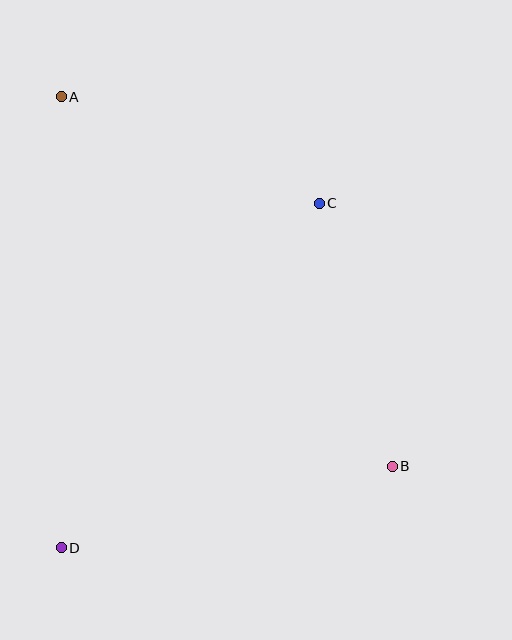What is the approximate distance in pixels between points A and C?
The distance between A and C is approximately 279 pixels.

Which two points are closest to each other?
Points B and C are closest to each other.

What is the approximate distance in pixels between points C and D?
The distance between C and D is approximately 430 pixels.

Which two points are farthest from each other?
Points A and B are farthest from each other.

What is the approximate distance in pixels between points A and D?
The distance between A and D is approximately 451 pixels.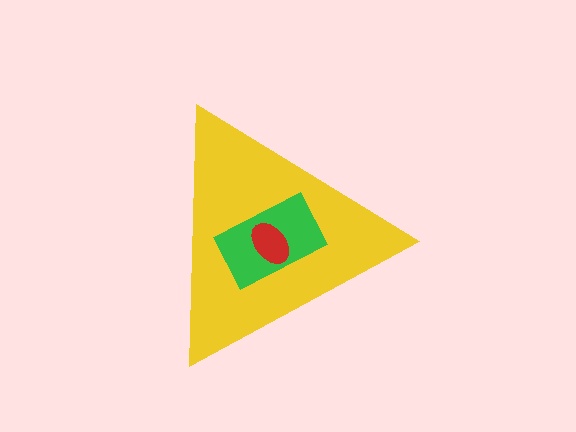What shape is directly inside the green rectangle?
The red ellipse.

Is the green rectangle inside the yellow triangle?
Yes.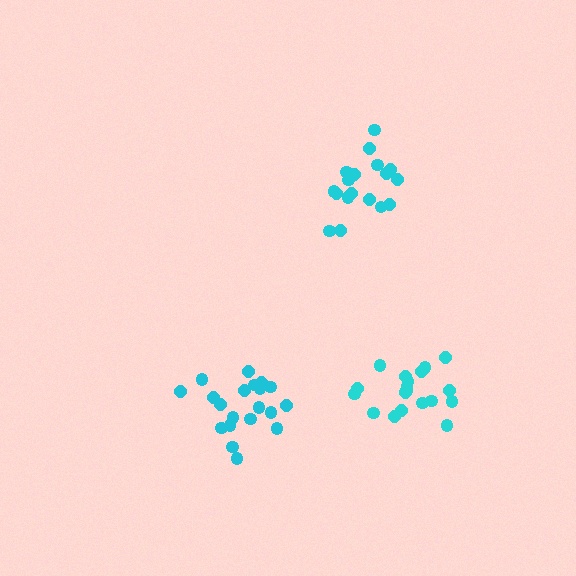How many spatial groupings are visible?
There are 3 spatial groupings.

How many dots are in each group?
Group 1: 19 dots, Group 2: 19 dots, Group 3: 20 dots (58 total).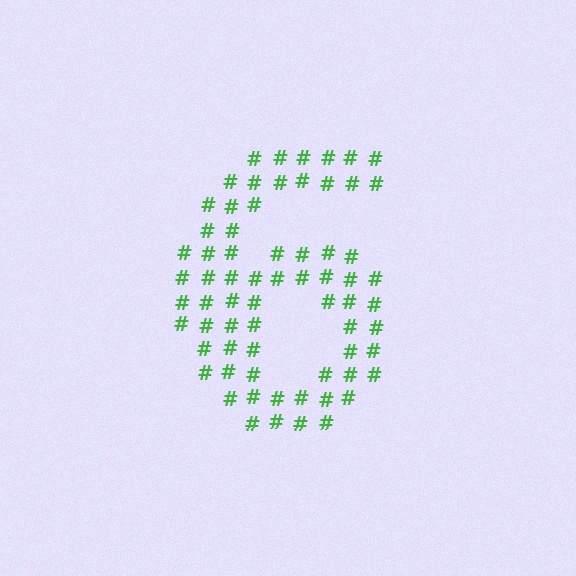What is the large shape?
The large shape is the digit 6.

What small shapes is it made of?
It is made of small hash symbols.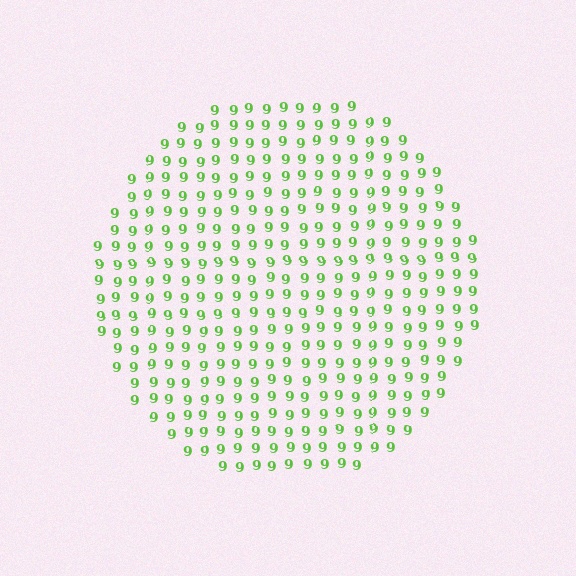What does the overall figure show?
The overall figure shows a circle.